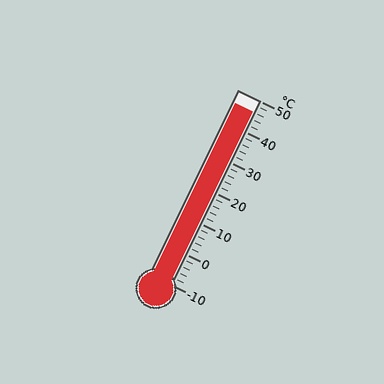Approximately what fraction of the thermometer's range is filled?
The thermometer is filled to approximately 95% of its range.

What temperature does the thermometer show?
The thermometer shows approximately 46°C.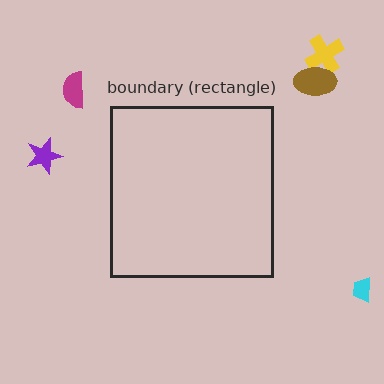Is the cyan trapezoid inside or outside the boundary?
Outside.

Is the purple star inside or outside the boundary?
Outside.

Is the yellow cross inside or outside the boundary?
Outside.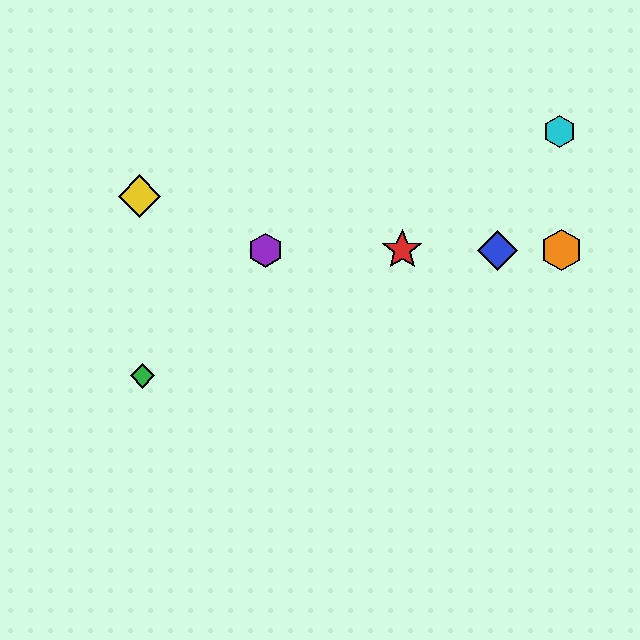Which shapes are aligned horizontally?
The red star, the blue diamond, the purple hexagon, the orange hexagon are aligned horizontally.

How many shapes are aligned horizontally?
4 shapes (the red star, the blue diamond, the purple hexagon, the orange hexagon) are aligned horizontally.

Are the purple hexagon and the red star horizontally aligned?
Yes, both are at y≈250.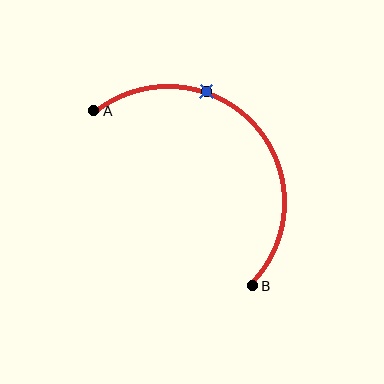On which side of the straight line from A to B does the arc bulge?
The arc bulges above and to the right of the straight line connecting A and B.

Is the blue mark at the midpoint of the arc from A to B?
No. The blue mark lies on the arc but is closer to endpoint A. The arc midpoint would be at the point on the curve equidistant along the arc from both A and B.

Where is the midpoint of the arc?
The arc midpoint is the point on the curve farthest from the straight line joining A and B. It sits above and to the right of that line.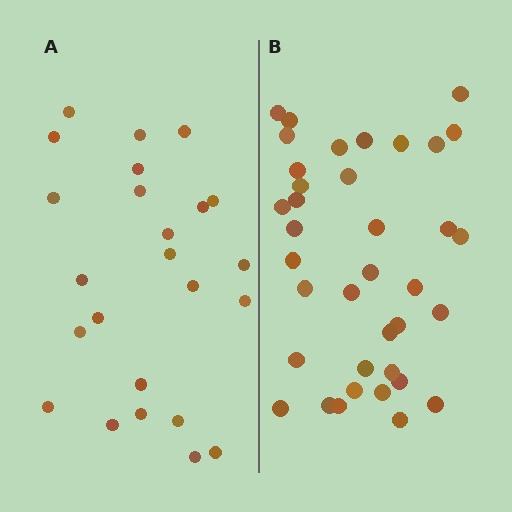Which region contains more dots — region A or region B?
Region B (the right region) has more dots.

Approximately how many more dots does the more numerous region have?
Region B has approximately 15 more dots than region A.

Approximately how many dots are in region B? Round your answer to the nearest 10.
About 40 dots. (The exact count is 37, which rounds to 40.)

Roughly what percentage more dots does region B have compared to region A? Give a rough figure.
About 55% more.